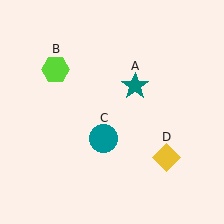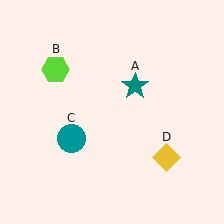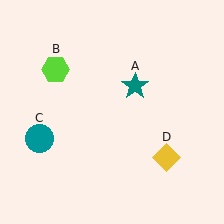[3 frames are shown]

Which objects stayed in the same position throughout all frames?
Teal star (object A) and lime hexagon (object B) and yellow diamond (object D) remained stationary.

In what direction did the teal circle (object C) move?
The teal circle (object C) moved left.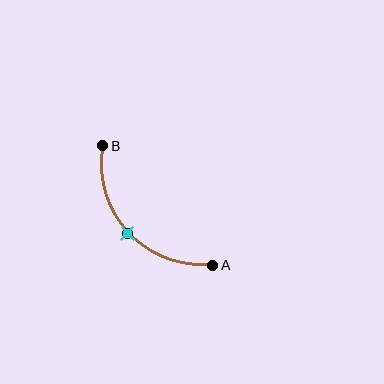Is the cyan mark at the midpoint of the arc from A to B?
Yes. The cyan mark lies on the arc at equal arc-length from both A and B — it is the arc midpoint.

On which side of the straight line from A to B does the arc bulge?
The arc bulges below and to the left of the straight line connecting A and B.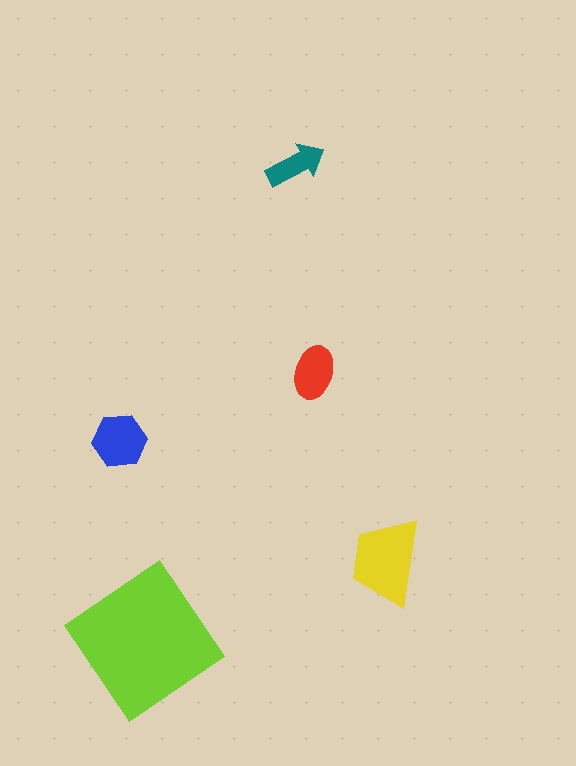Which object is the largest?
The lime diamond.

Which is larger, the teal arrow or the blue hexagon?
The blue hexagon.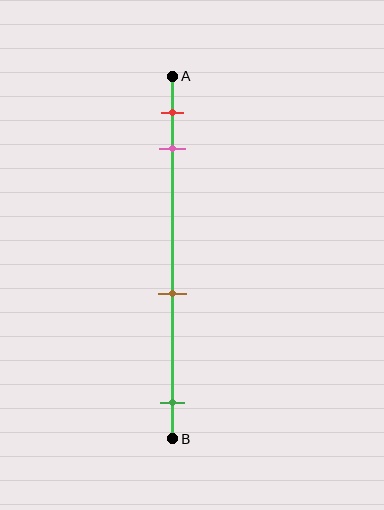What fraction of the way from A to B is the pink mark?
The pink mark is approximately 20% (0.2) of the way from A to B.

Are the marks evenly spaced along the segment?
No, the marks are not evenly spaced.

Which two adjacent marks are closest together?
The red and pink marks are the closest adjacent pair.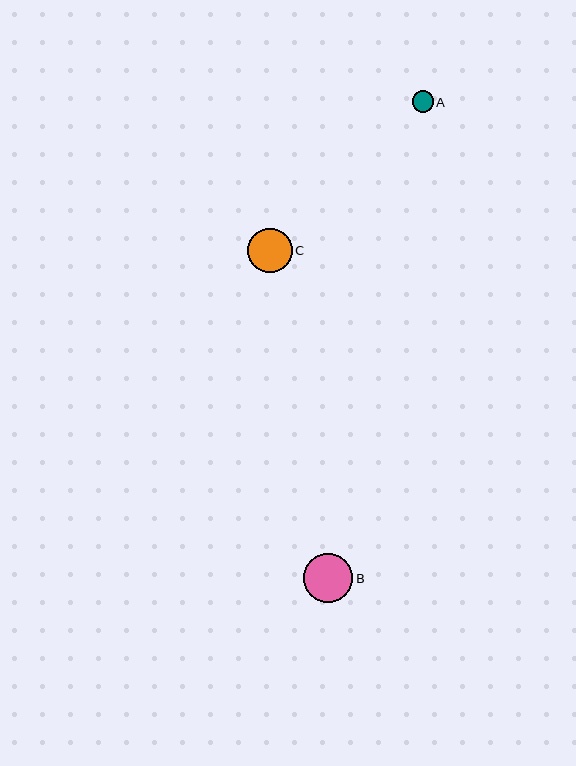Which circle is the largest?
Circle B is the largest with a size of approximately 49 pixels.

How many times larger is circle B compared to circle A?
Circle B is approximately 2.3 times the size of circle A.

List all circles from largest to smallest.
From largest to smallest: B, C, A.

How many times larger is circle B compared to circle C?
Circle B is approximately 1.1 times the size of circle C.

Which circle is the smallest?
Circle A is the smallest with a size of approximately 21 pixels.